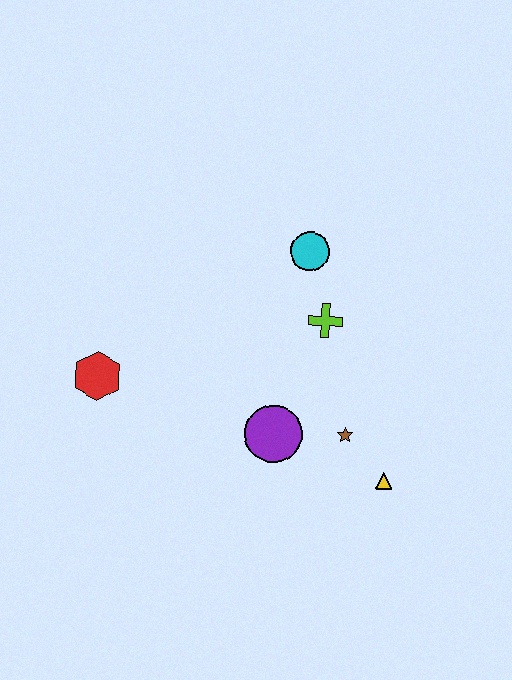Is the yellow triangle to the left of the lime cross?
No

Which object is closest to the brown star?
The yellow triangle is closest to the brown star.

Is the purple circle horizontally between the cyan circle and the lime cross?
No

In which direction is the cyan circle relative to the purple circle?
The cyan circle is above the purple circle.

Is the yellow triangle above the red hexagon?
No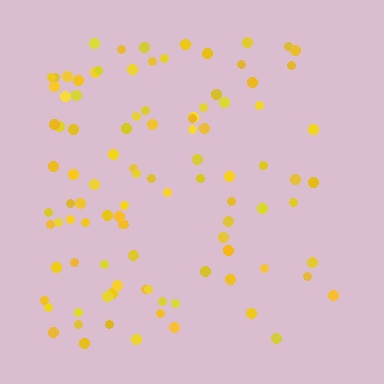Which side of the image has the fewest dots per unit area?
The right.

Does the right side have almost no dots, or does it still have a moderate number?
Still a moderate number, just noticeably fewer than the left.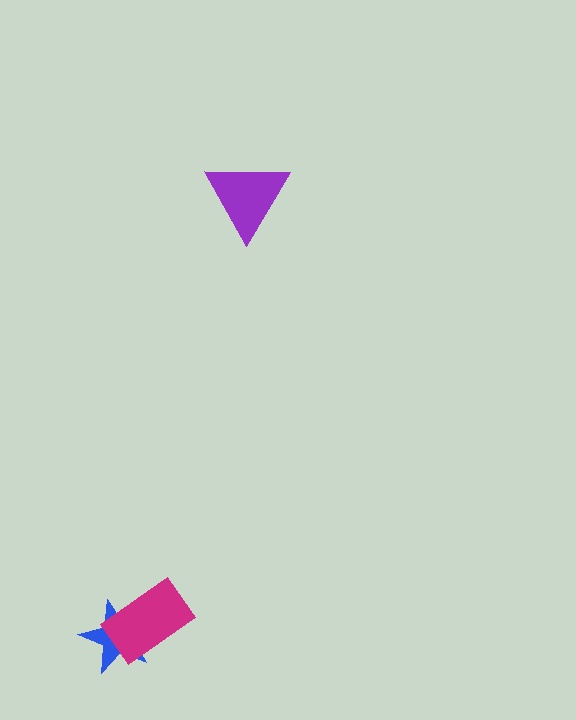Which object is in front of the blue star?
The magenta rectangle is in front of the blue star.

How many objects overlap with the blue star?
1 object overlaps with the blue star.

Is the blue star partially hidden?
Yes, it is partially covered by another shape.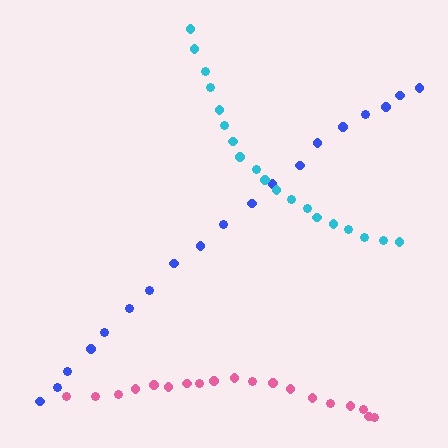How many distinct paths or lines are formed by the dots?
There are 3 distinct paths.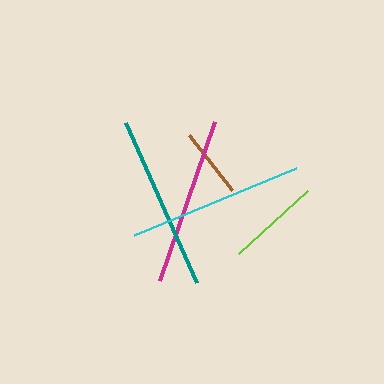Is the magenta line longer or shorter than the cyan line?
The cyan line is longer than the magenta line.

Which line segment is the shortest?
The brown line is the shortest at approximately 69 pixels.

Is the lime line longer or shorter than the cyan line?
The cyan line is longer than the lime line.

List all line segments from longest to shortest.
From longest to shortest: cyan, teal, magenta, lime, brown.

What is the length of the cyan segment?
The cyan segment is approximately 176 pixels long.